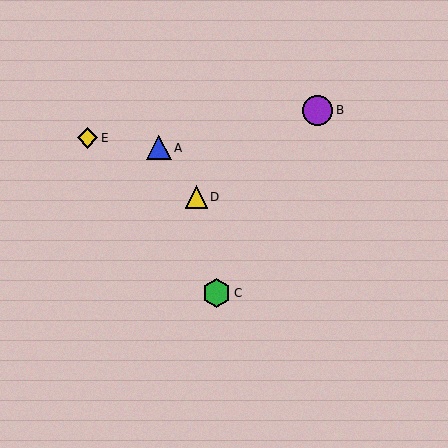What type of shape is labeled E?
Shape E is a yellow diamond.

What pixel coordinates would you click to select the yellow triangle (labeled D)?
Click at (196, 197) to select the yellow triangle D.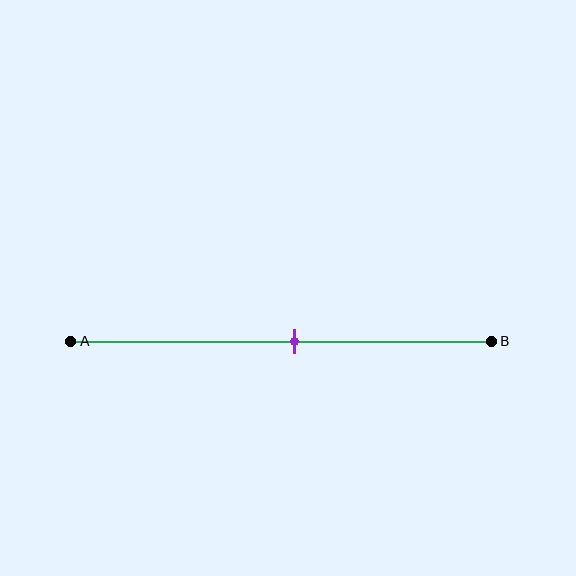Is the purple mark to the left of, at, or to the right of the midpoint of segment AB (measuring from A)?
The purple mark is to the right of the midpoint of segment AB.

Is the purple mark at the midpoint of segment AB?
No, the mark is at about 55% from A, not at the 50% midpoint.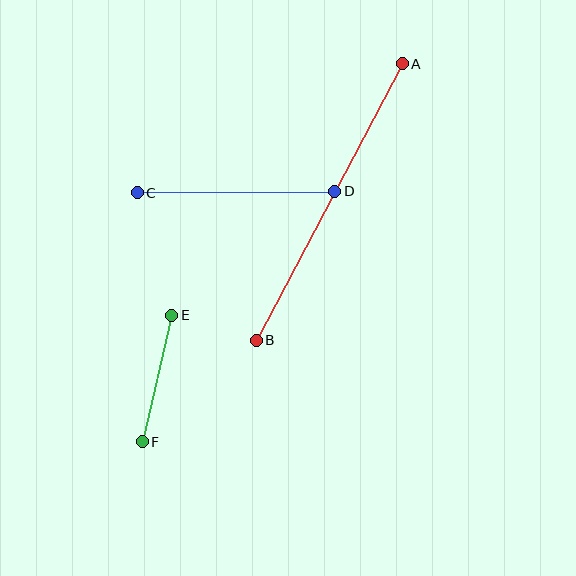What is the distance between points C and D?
The distance is approximately 198 pixels.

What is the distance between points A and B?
The distance is approximately 313 pixels.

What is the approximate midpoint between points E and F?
The midpoint is at approximately (157, 379) pixels.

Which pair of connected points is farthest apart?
Points A and B are farthest apart.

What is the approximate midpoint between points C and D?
The midpoint is at approximately (236, 192) pixels.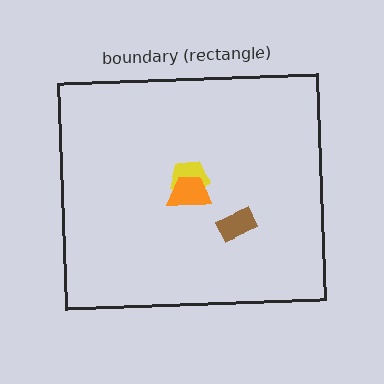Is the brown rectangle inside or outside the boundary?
Inside.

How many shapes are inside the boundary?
3 inside, 0 outside.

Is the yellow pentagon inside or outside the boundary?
Inside.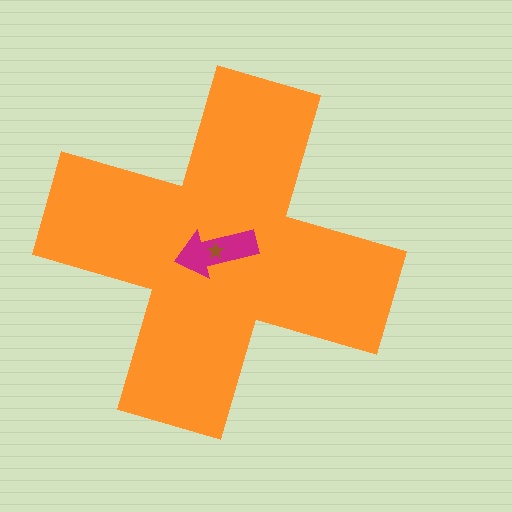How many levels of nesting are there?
3.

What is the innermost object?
The brown star.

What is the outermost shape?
The orange cross.